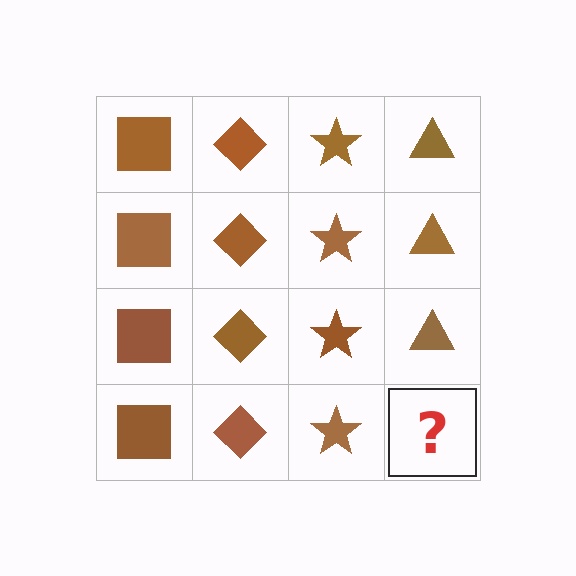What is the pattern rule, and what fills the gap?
The rule is that each column has a consistent shape. The gap should be filled with a brown triangle.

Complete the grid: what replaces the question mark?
The question mark should be replaced with a brown triangle.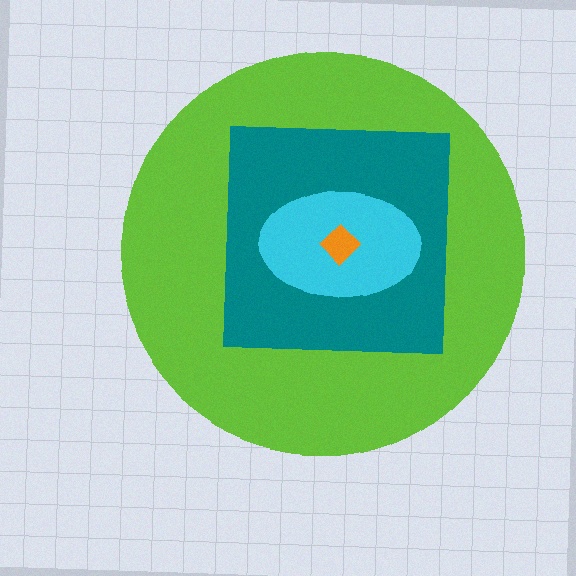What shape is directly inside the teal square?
The cyan ellipse.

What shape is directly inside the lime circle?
The teal square.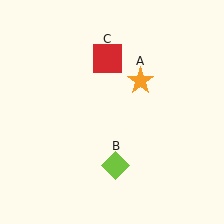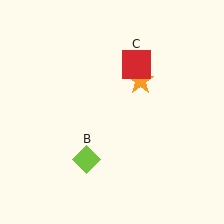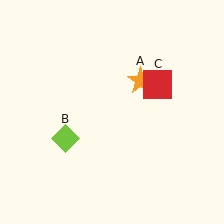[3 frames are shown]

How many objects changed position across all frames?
2 objects changed position: lime diamond (object B), red square (object C).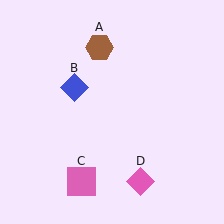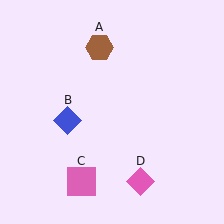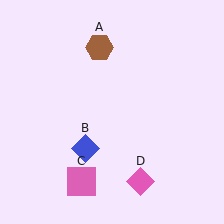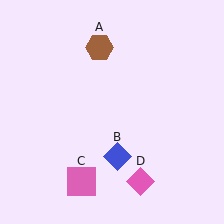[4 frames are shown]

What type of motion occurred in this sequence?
The blue diamond (object B) rotated counterclockwise around the center of the scene.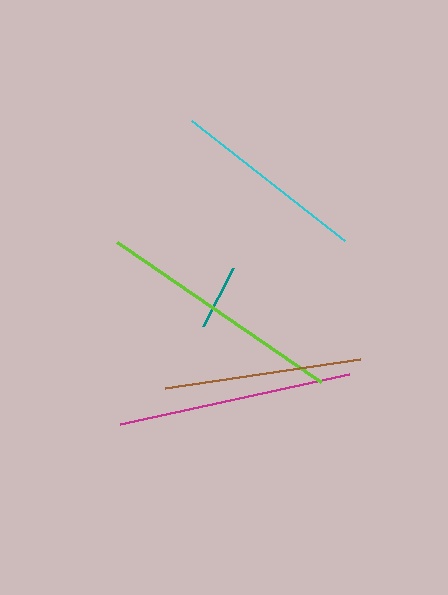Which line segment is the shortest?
The teal line is the shortest at approximately 66 pixels.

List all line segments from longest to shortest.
From longest to shortest: lime, magenta, brown, cyan, teal.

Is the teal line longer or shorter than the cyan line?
The cyan line is longer than the teal line.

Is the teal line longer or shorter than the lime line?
The lime line is longer than the teal line.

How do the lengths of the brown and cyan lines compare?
The brown and cyan lines are approximately the same length.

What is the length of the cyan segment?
The cyan segment is approximately 195 pixels long.